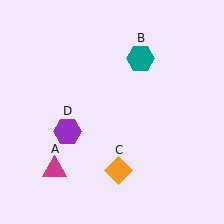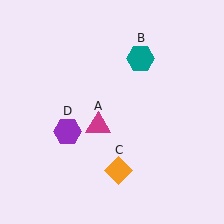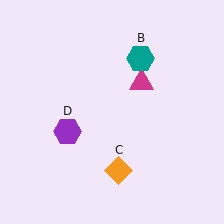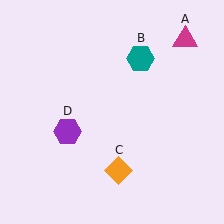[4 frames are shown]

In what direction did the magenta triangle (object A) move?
The magenta triangle (object A) moved up and to the right.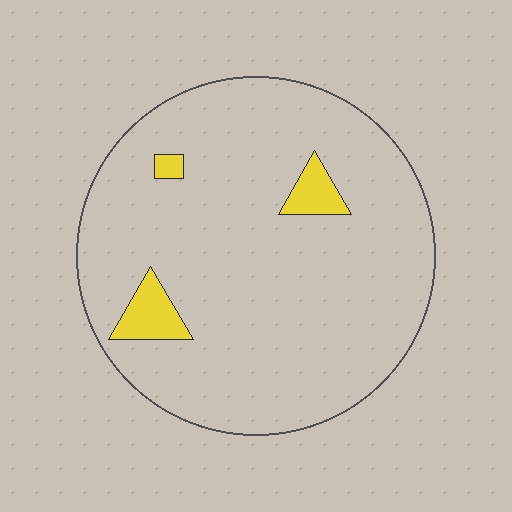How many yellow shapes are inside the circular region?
3.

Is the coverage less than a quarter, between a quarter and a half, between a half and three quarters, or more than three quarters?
Less than a quarter.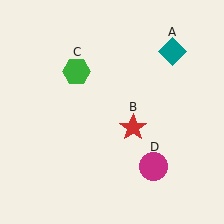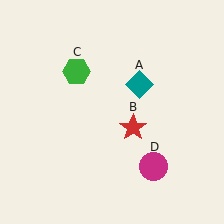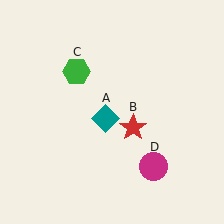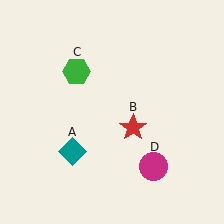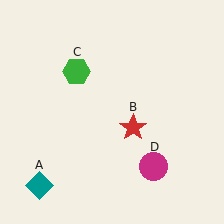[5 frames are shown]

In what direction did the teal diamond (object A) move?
The teal diamond (object A) moved down and to the left.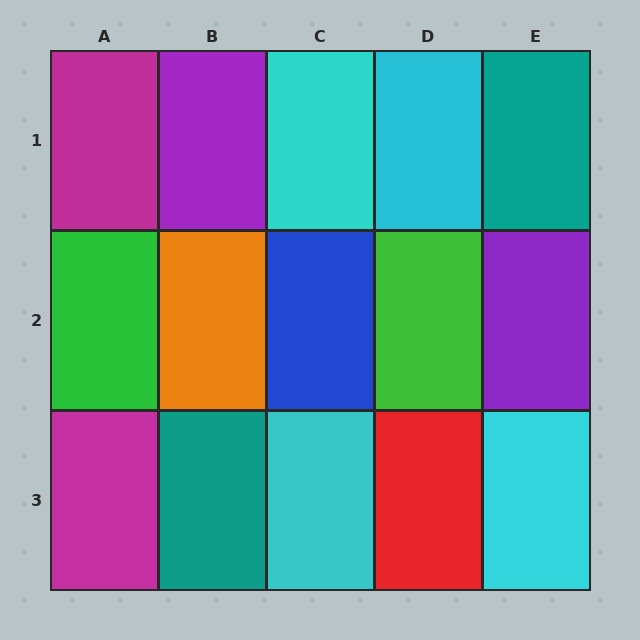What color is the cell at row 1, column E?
Teal.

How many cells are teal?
2 cells are teal.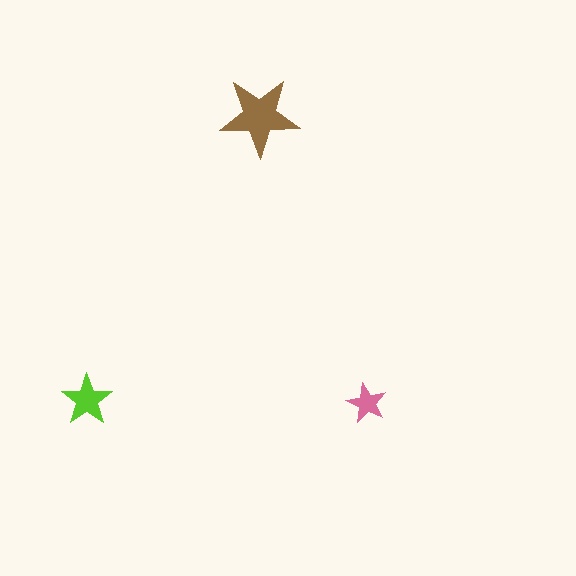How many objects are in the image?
There are 3 objects in the image.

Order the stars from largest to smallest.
the brown one, the lime one, the pink one.